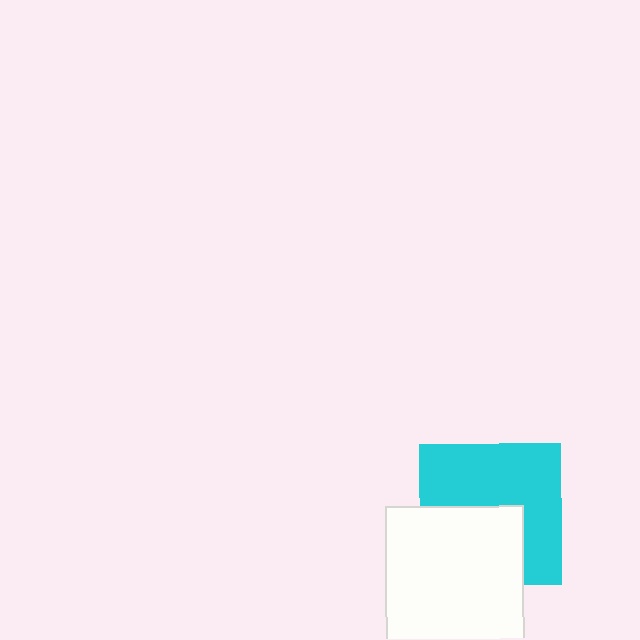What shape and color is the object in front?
The object in front is a white square.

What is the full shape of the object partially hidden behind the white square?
The partially hidden object is a cyan square.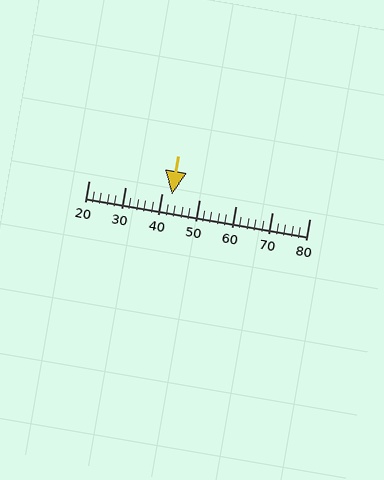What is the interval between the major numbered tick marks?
The major tick marks are spaced 10 units apart.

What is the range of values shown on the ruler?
The ruler shows values from 20 to 80.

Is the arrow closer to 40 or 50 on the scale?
The arrow is closer to 40.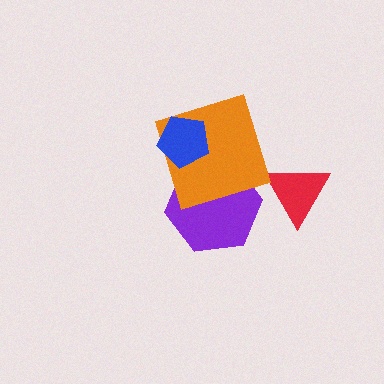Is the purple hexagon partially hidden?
Yes, it is partially covered by another shape.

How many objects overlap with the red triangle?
0 objects overlap with the red triangle.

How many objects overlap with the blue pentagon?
1 object overlaps with the blue pentagon.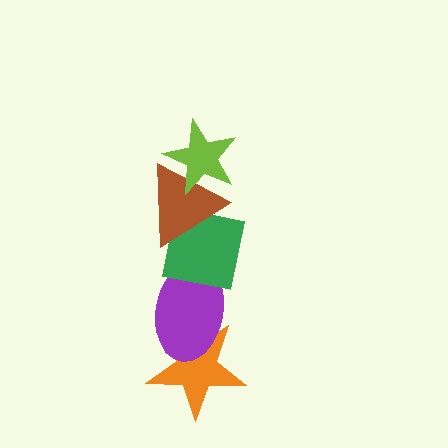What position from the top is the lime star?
The lime star is 1st from the top.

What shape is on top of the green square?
The brown triangle is on top of the green square.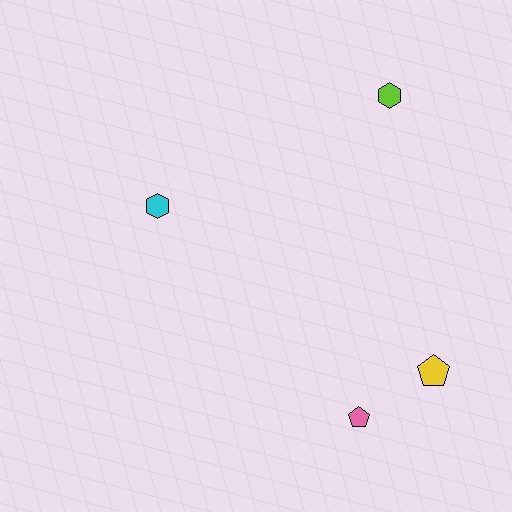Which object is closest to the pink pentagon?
The yellow pentagon is closest to the pink pentagon.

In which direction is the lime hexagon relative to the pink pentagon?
The lime hexagon is above the pink pentagon.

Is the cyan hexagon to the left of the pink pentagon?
Yes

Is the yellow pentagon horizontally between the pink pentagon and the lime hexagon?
No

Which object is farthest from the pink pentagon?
The lime hexagon is farthest from the pink pentagon.